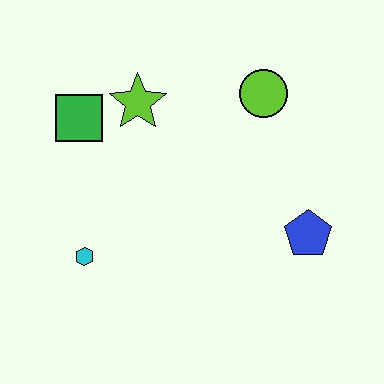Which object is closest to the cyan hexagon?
The green square is closest to the cyan hexagon.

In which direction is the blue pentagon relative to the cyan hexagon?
The blue pentagon is to the right of the cyan hexagon.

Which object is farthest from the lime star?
The blue pentagon is farthest from the lime star.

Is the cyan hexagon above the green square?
No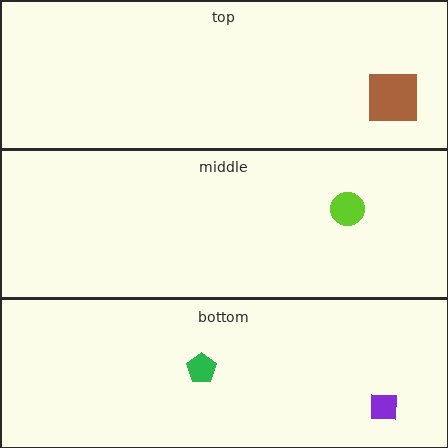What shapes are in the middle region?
The lime circle.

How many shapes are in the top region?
1.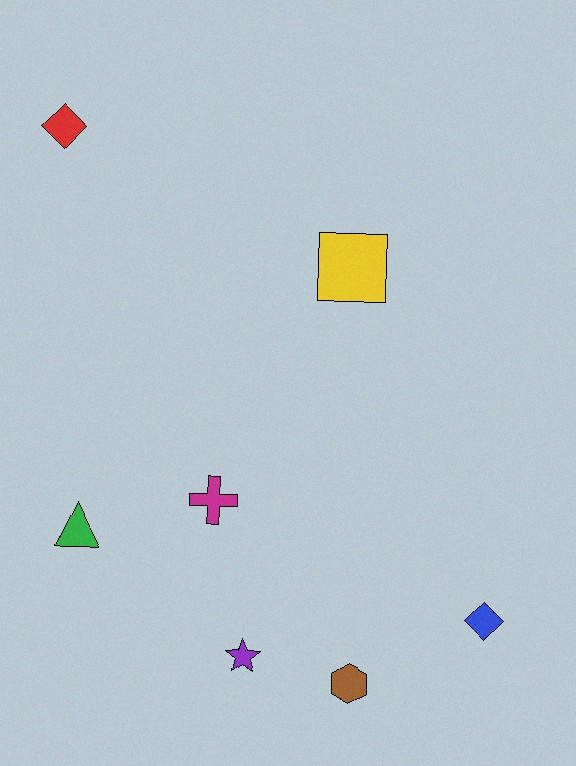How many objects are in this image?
There are 7 objects.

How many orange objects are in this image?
There are no orange objects.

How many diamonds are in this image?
There are 2 diamonds.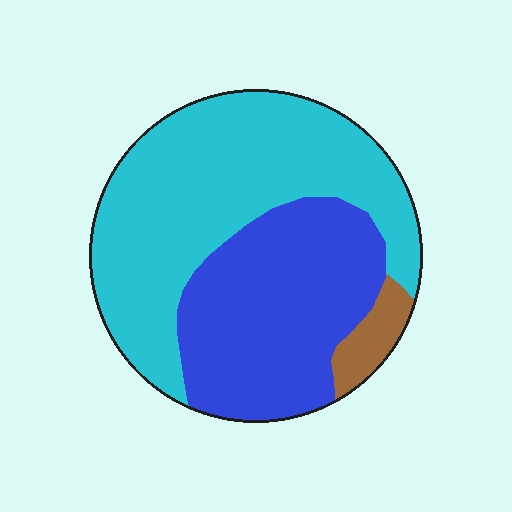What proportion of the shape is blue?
Blue takes up between a quarter and a half of the shape.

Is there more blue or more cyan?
Cyan.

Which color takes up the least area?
Brown, at roughly 5%.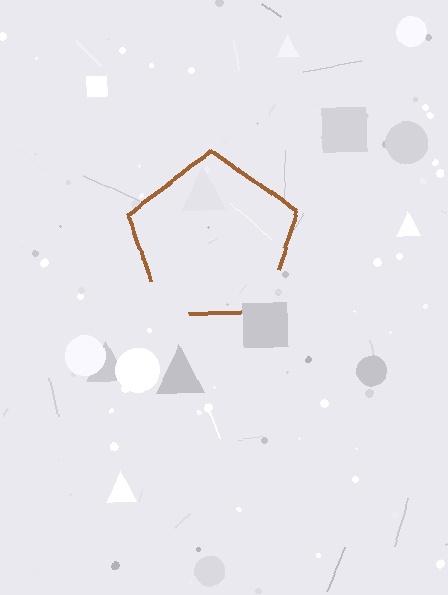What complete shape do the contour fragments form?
The contour fragments form a pentagon.